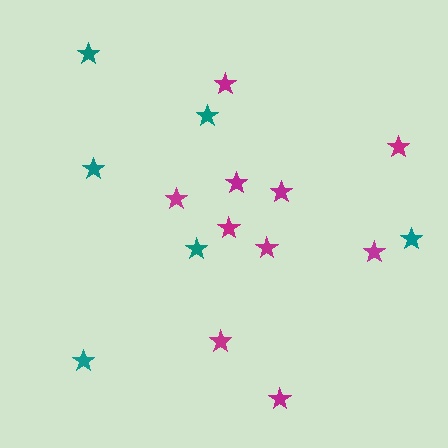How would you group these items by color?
There are 2 groups: one group of teal stars (6) and one group of magenta stars (10).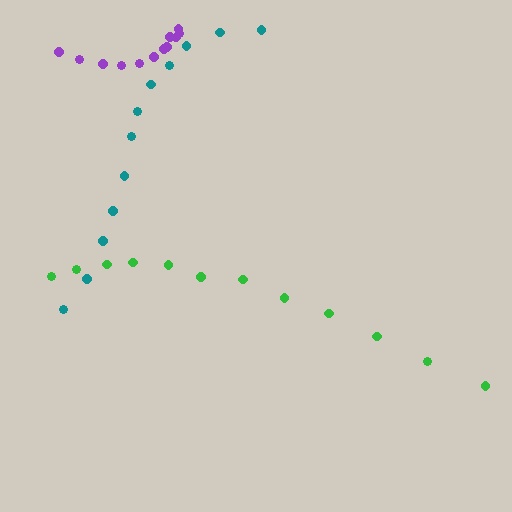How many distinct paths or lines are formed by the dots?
There are 3 distinct paths.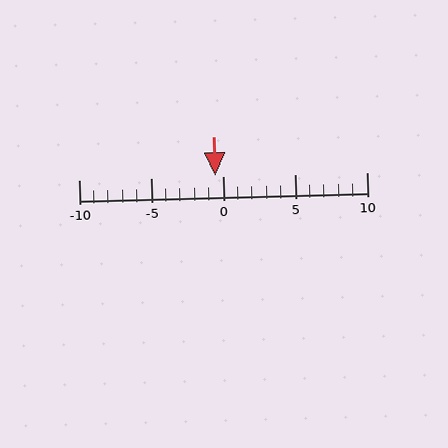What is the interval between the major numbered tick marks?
The major tick marks are spaced 5 units apart.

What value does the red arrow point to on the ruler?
The red arrow points to approximately 0.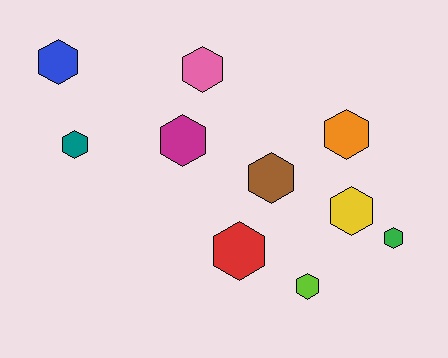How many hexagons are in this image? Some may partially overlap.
There are 10 hexagons.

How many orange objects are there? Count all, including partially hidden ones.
There is 1 orange object.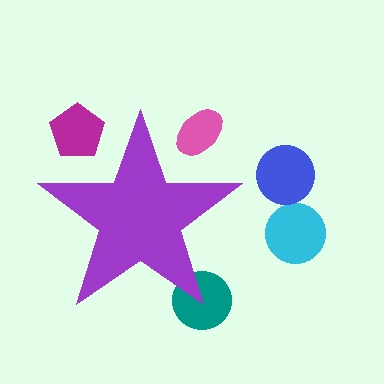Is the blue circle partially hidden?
No, the blue circle is fully visible.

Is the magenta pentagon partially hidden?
Yes, the magenta pentagon is partially hidden behind the purple star.